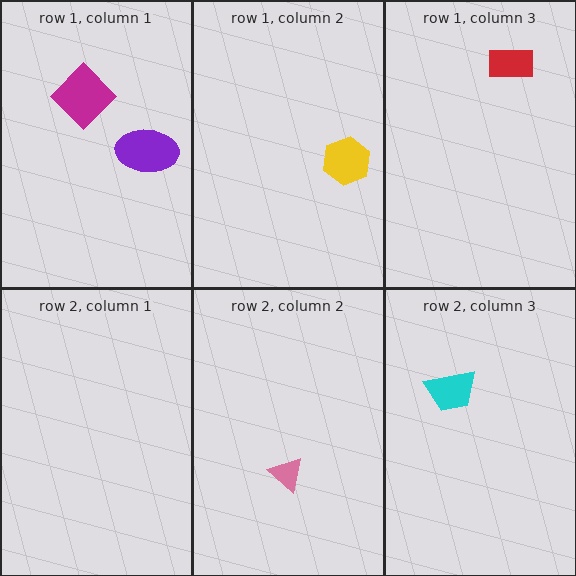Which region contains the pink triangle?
The row 2, column 2 region.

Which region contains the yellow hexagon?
The row 1, column 2 region.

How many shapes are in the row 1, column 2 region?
1.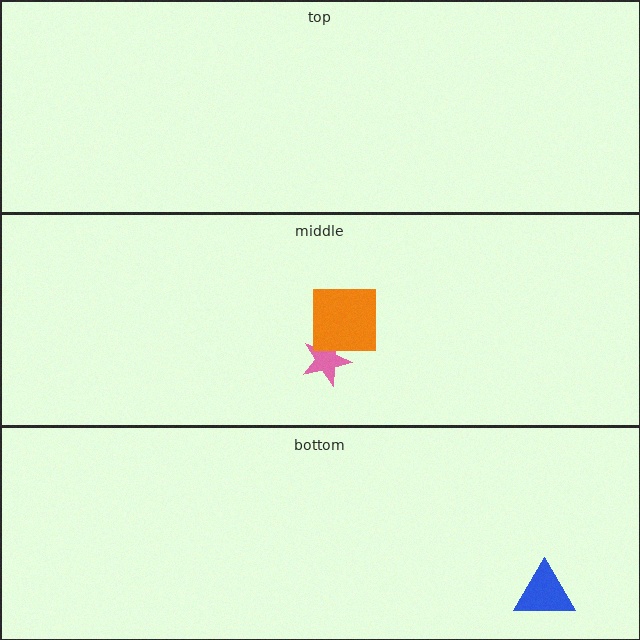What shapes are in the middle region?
The pink star, the orange square.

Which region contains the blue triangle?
The bottom region.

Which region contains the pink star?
The middle region.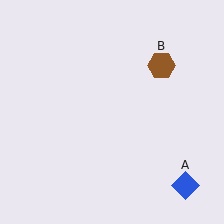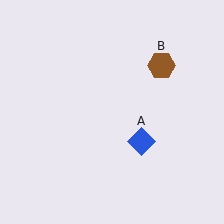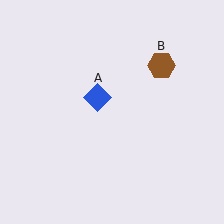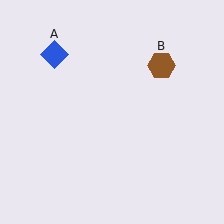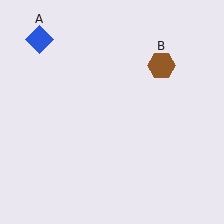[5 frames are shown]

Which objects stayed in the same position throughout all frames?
Brown hexagon (object B) remained stationary.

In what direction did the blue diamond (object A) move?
The blue diamond (object A) moved up and to the left.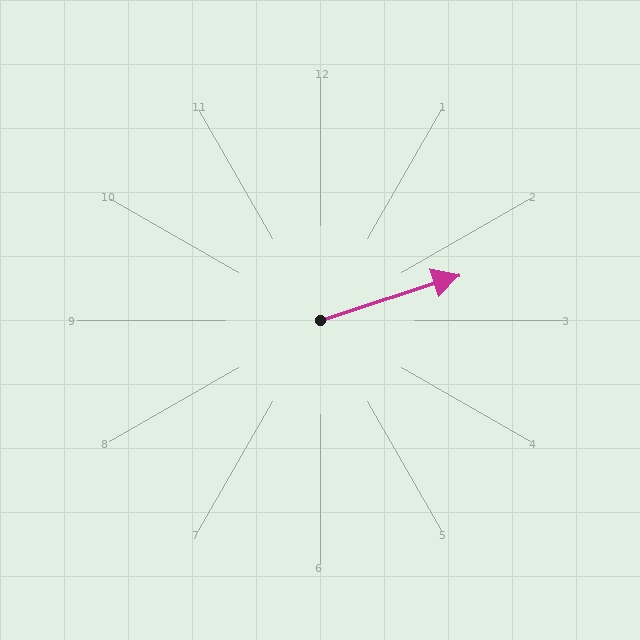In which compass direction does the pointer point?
East.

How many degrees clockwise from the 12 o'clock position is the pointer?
Approximately 72 degrees.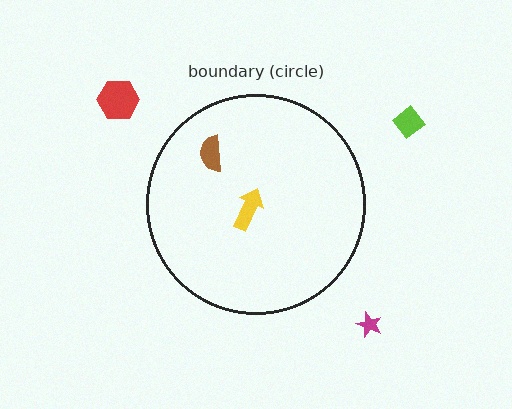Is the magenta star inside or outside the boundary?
Outside.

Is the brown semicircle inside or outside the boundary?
Inside.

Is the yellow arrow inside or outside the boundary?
Inside.